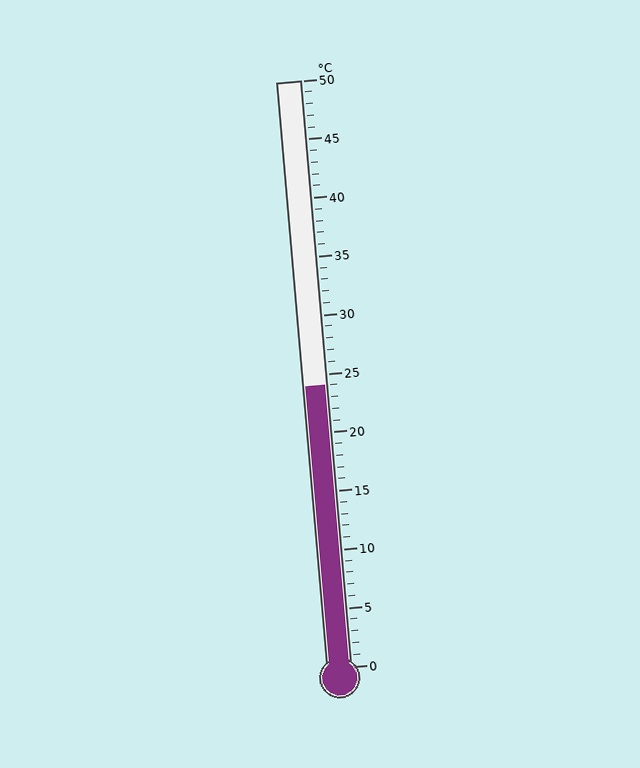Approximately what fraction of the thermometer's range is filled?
The thermometer is filled to approximately 50% of its range.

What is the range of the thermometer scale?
The thermometer scale ranges from 0°C to 50°C.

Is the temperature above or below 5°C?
The temperature is above 5°C.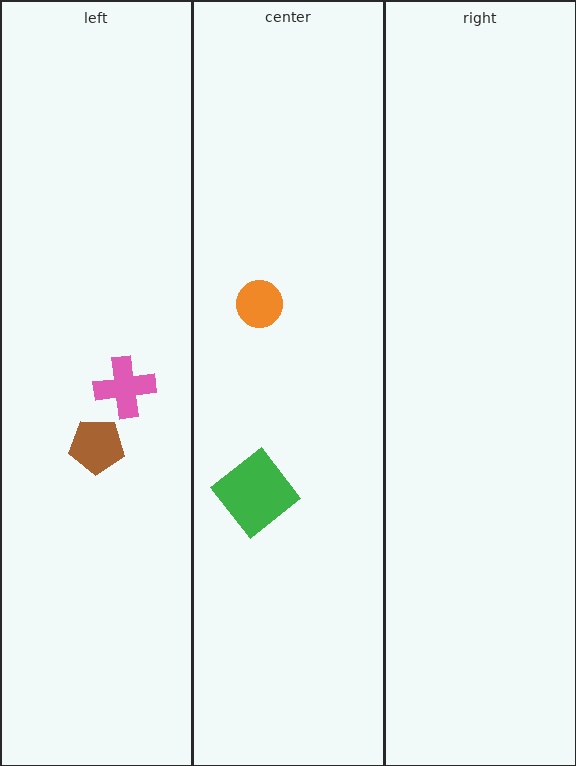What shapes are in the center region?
The green diamond, the orange circle.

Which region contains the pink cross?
The left region.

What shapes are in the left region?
The brown pentagon, the pink cross.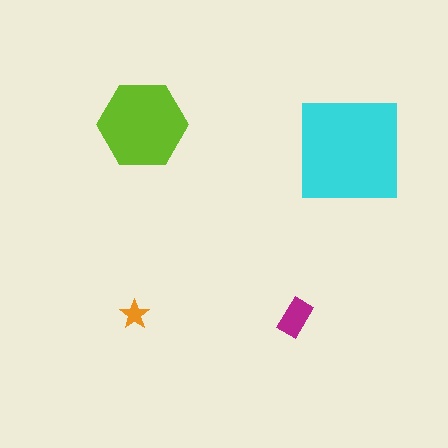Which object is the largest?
The cyan square.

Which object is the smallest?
The orange star.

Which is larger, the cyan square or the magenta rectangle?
The cyan square.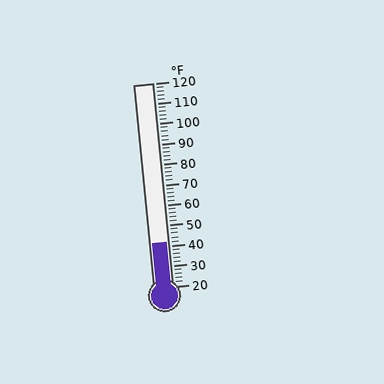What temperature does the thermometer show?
The thermometer shows approximately 42°F.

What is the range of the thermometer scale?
The thermometer scale ranges from 20°F to 120°F.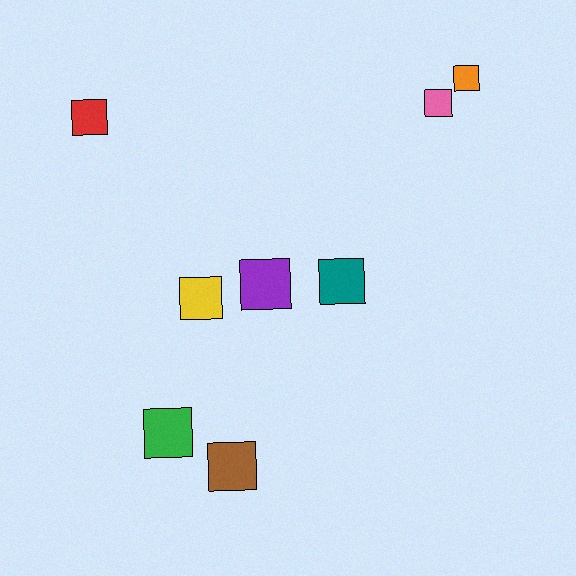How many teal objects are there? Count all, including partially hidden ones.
There is 1 teal object.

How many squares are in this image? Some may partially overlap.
There are 8 squares.